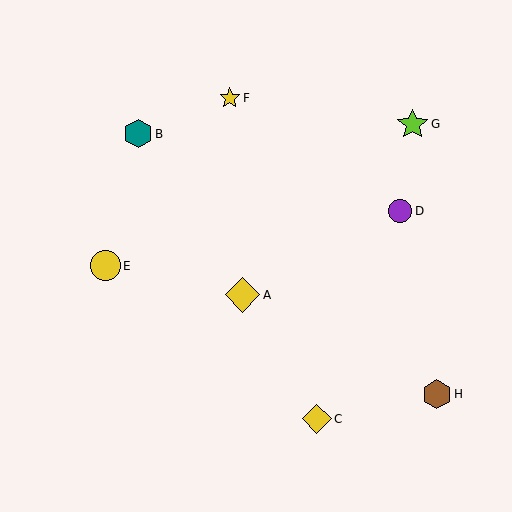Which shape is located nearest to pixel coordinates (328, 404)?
The yellow diamond (labeled C) at (317, 419) is nearest to that location.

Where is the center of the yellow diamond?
The center of the yellow diamond is at (243, 295).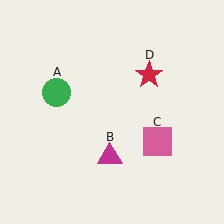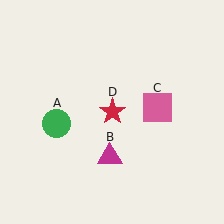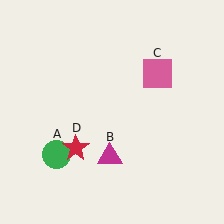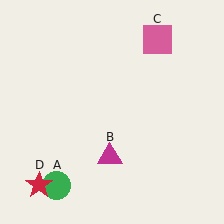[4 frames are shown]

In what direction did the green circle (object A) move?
The green circle (object A) moved down.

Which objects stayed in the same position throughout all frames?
Magenta triangle (object B) remained stationary.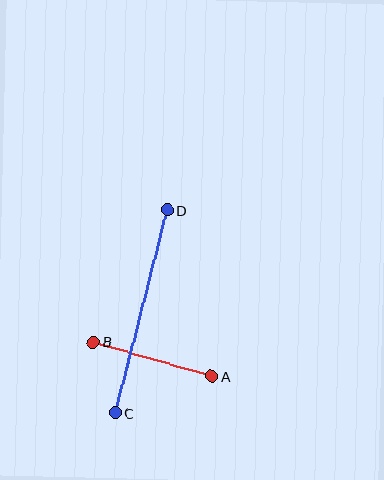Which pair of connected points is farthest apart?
Points C and D are farthest apart.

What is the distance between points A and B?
The distance is approximately 123 pixels.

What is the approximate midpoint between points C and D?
The midpoint is at approximately (141, 312) pixels.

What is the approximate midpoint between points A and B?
The midpoint is at approximately (152, 359) pixels.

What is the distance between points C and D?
The distance is approximately 209 pixels.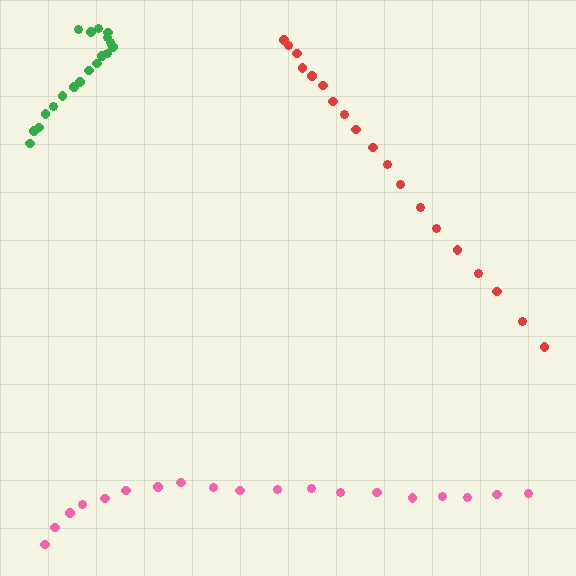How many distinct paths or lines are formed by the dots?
There are 3 distinct paths.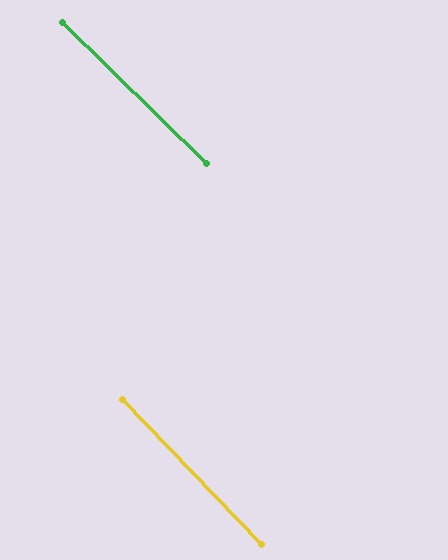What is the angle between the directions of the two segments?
Approximately 2 degrees.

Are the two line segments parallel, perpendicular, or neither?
Parallel — their directions differ by only 1.7°.